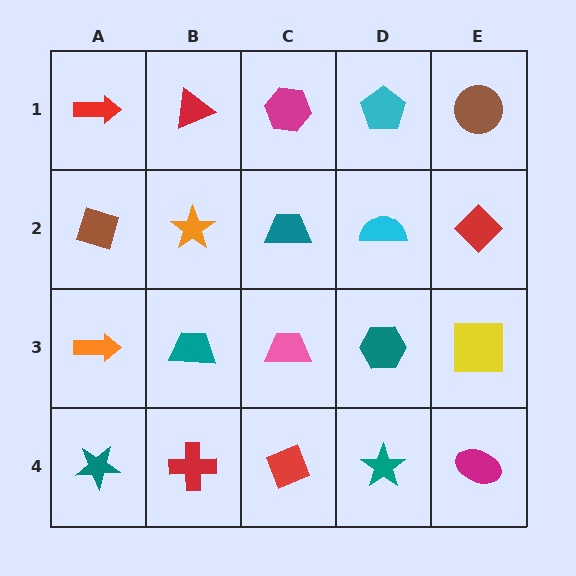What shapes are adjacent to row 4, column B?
A teal trapezoid (row 3, column B), a teal star (row 4, column A), a red diamond (row 4, column C).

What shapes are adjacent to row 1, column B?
An orange star (row 2, column B), a red arrow (row 1, column A), a magenta hexagon (row 1, column C).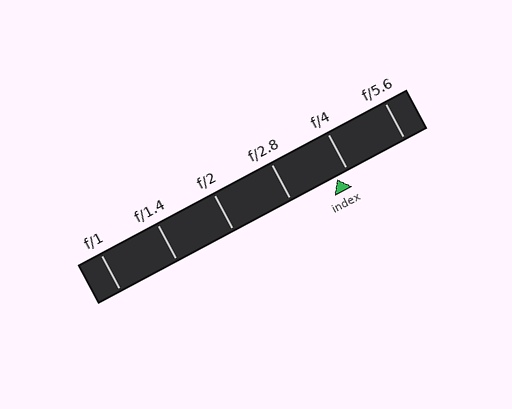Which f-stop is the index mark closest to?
The index mark is closest to f/4.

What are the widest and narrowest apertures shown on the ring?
The widest aperture shown is f/1 and the narrowest is f/5.6.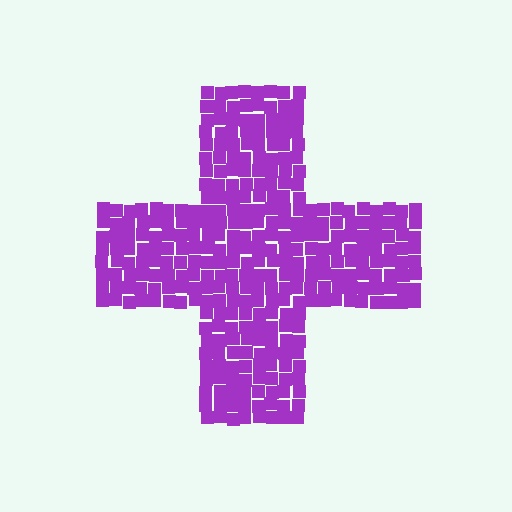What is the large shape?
The large shape is a cross.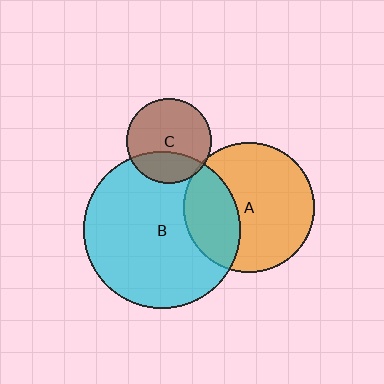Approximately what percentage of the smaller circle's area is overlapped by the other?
Approximately 30%.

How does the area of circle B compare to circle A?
Approximately 1.5 times.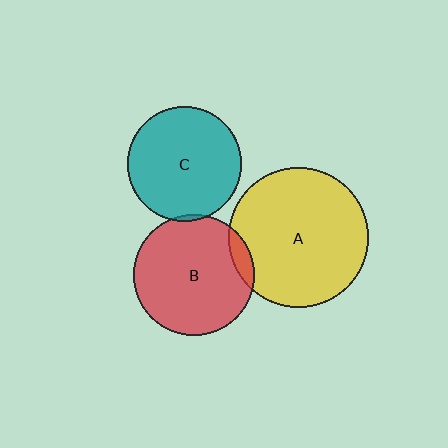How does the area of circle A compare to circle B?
Approximately 1.3 times.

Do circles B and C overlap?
Yes.